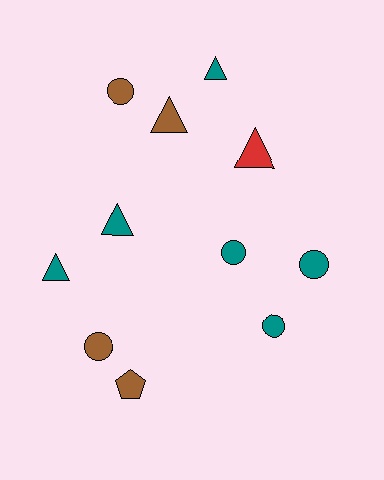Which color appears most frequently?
Teal, with 6 objects.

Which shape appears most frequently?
Triangle, with 5 objects.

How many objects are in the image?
There are 11 objects.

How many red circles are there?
There are no red circles.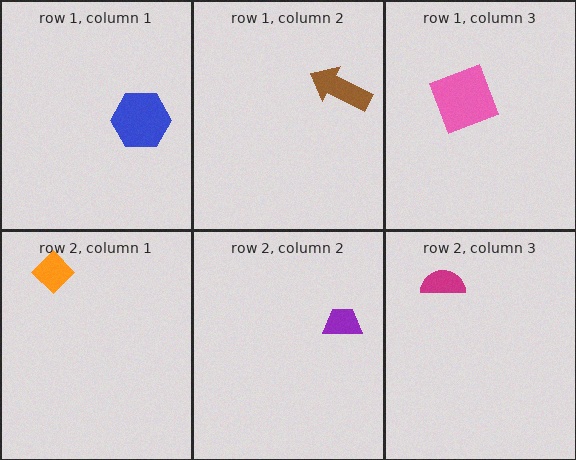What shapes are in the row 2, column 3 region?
The magenta semicircle.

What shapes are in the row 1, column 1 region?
The blue hexagon.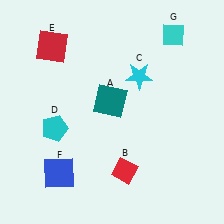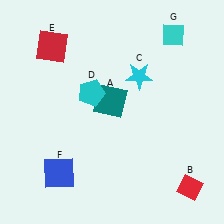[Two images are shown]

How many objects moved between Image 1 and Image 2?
2 objects moved between the two images.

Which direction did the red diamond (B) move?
The red diamond (B) moved right.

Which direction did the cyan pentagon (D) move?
The cyan pentagon (D) moved right.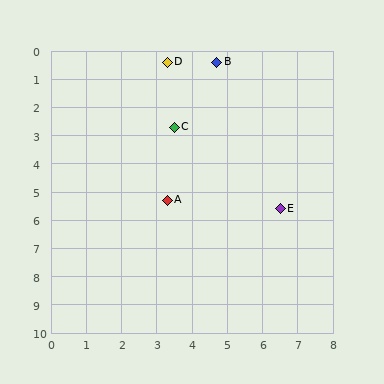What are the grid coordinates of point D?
Point D is at approximately (3.3, 0.4).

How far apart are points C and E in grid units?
Points C and E are about 4.2 grid units apart.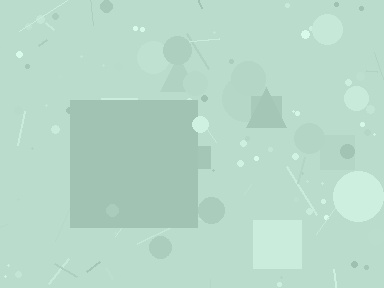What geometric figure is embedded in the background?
A square is embedded in the background.